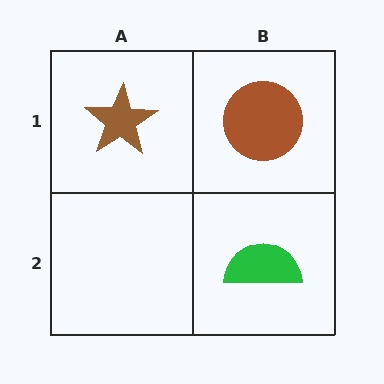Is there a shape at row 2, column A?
No, that cell is empty.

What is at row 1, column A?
A brown star.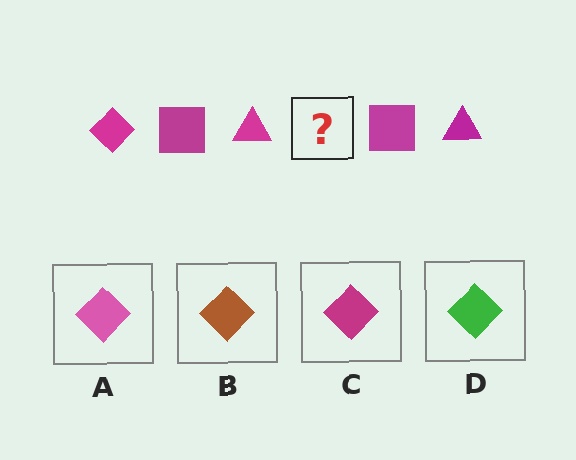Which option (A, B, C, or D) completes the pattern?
C.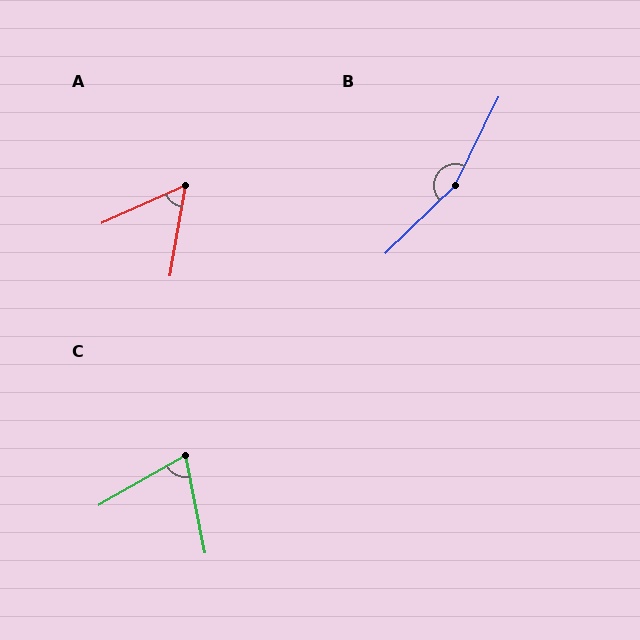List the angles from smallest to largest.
A (56°), C (72°), B (161°).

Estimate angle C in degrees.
Approximately 72 degrees.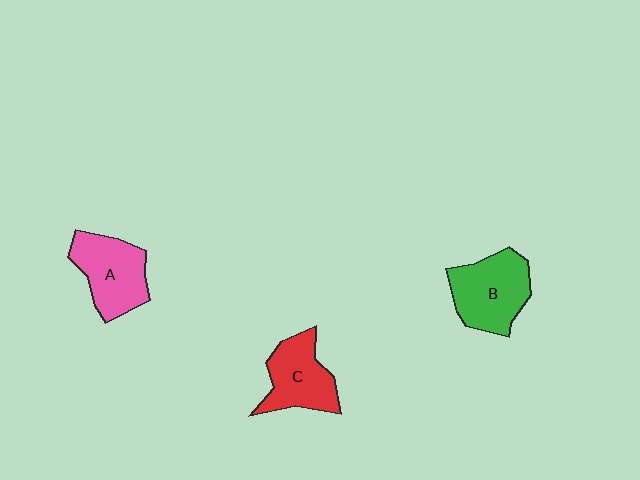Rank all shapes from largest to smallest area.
From largest to smallest: B (green), A (pink), C (red).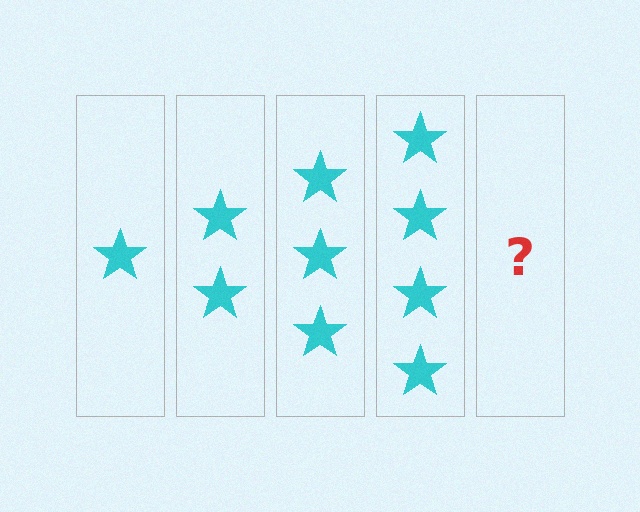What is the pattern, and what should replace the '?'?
The pattern is that each step adds one more star. The '?' should be 5 stars.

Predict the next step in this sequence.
The next step is 5 stars.